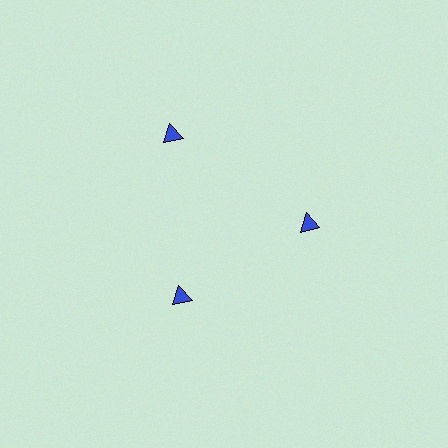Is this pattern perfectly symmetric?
No. The 3 blue triangles are arranged in a ring, but one element near the 11 o'clock position is pushed outward from the center, breaking the 3-fold rotational symmetry.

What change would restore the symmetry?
The symmetry would be restored by moving it inward, back onto the ring so that all 3 triangles sit at equal angles and equal distance from the center.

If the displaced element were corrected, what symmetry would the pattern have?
It would have 3-fold rotational symmetry — the pattern would map onto itself every 120 degrees.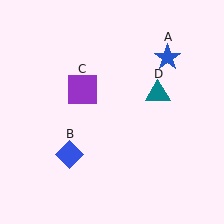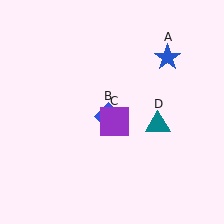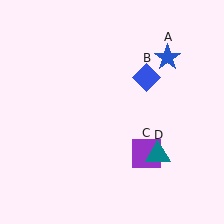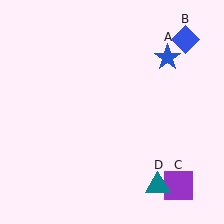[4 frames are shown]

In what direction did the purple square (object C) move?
The purple square (object C) moved down and to the right.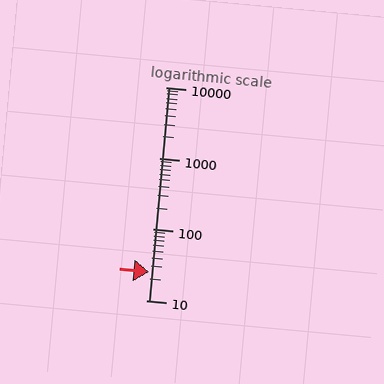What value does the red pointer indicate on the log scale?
The pointer indicates approximately 25.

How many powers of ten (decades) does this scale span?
The scale spans 3 decades, from 10 to 10000.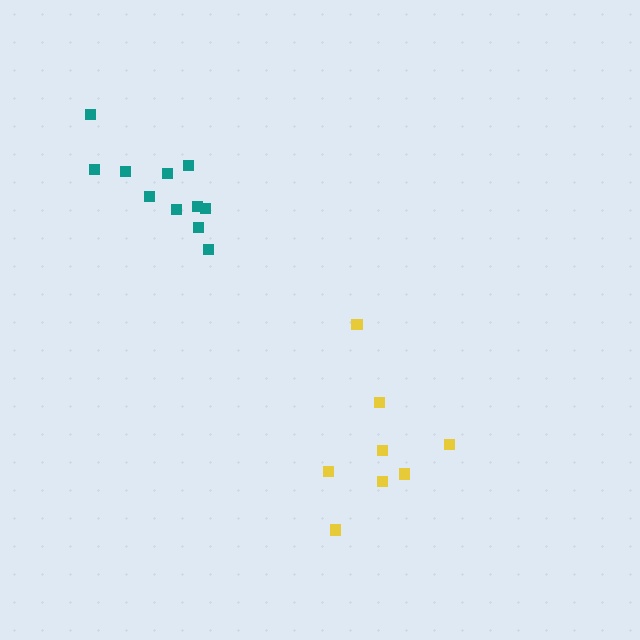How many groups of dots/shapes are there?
There are 2 groups.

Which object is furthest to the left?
The teal cluster is leftmost.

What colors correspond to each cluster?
The clusters are colored: yellow, teal.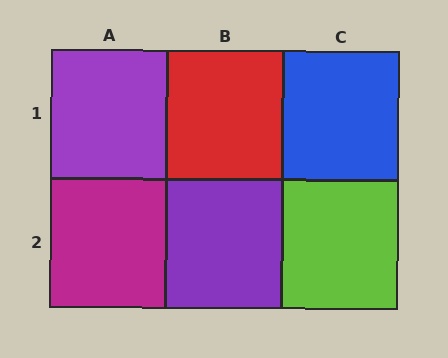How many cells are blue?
1 cell is blue.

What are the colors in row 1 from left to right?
Purple, red, blue.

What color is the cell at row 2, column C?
Lime.